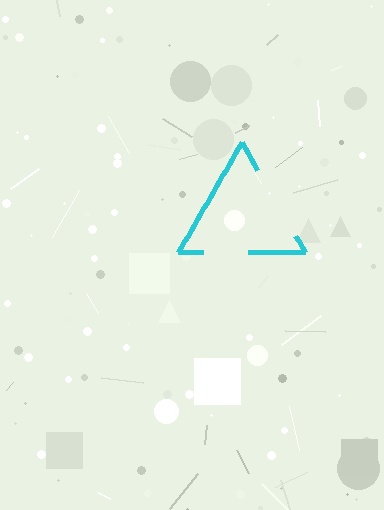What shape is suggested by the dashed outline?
The dashed outline suggests a triangle.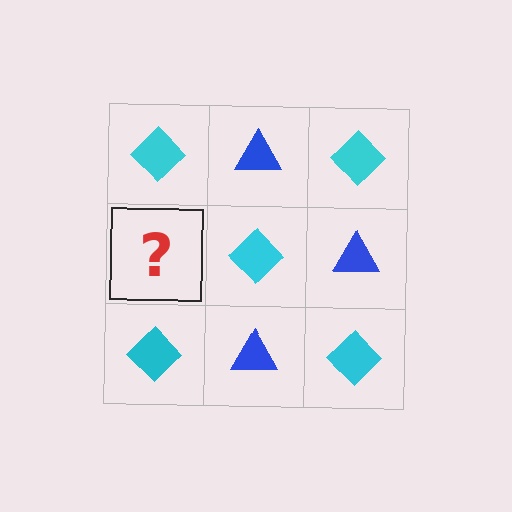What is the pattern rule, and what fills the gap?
The rule is that it alternates cyan diamond and blue triangle in a checkerboard pattern. The gap should be filled with a blue triangle.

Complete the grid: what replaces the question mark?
The question mark should be replaced with a blue triangle.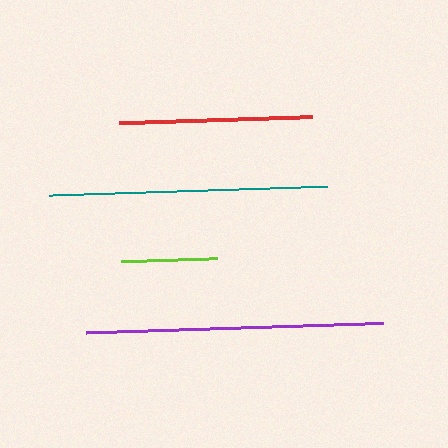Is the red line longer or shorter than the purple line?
The purple line is longer than the red line.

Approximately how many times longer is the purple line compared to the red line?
The purple line is approximately 1.5 times the length of the red line.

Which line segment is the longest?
The purple line is the longest at approximately 297 pixels.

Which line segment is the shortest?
The lime line is the shortest at approximately 96 pixels.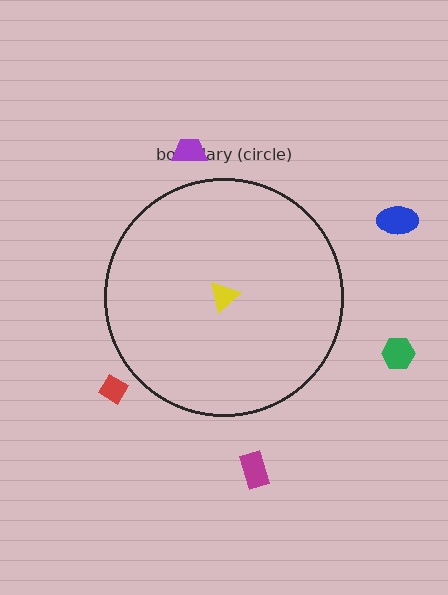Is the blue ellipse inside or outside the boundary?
Outside.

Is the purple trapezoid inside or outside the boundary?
Outside.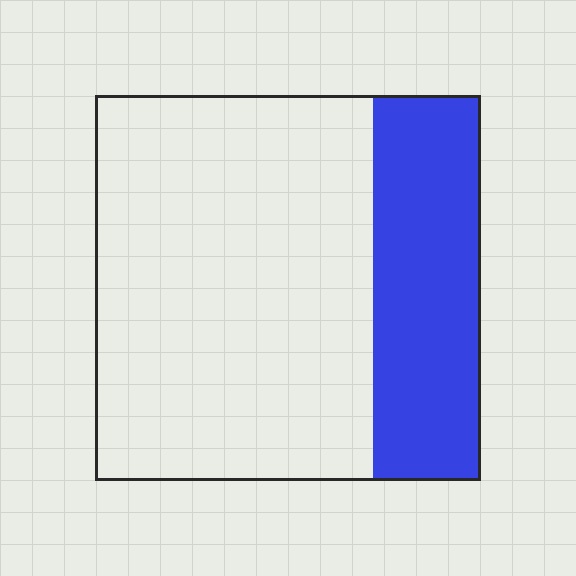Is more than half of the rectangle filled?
No.